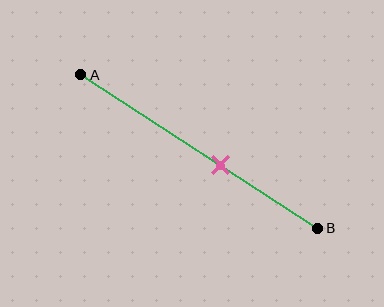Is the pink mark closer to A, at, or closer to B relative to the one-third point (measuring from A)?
The pink mark is closer to point B than the one-third point of segment AB.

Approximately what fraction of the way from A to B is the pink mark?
The pink mark is approximately 60% of the way from A to B.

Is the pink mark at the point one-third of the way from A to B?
No, the mark is at about 60% from A, not at the 33% one-third point.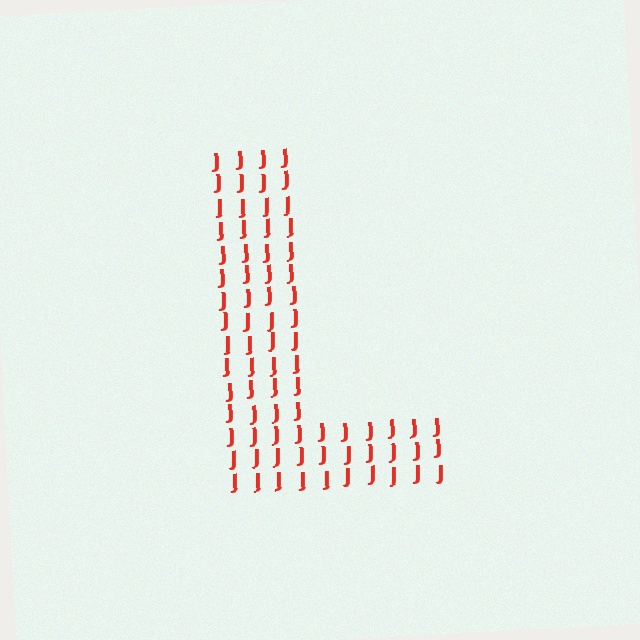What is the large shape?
The large shape is the letter L.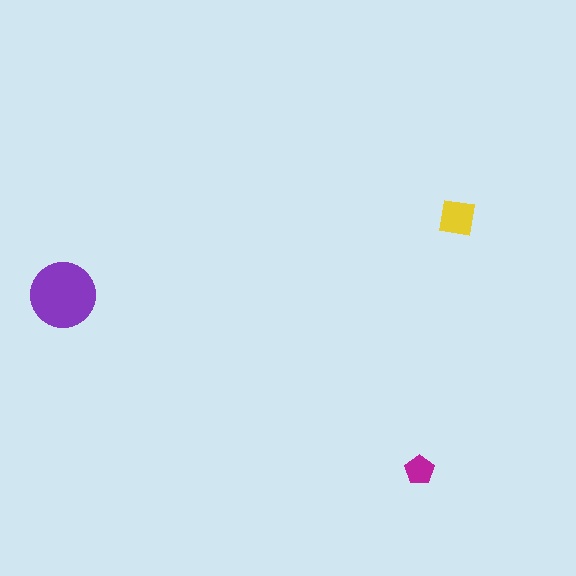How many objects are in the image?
There are 3 objects in the image.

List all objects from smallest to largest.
The magenta pentagon, the yellow square, the purple circle.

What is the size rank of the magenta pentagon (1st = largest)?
3rd.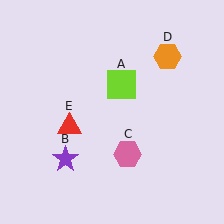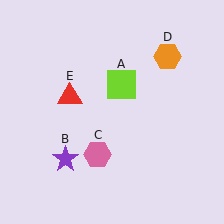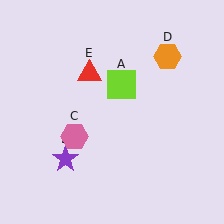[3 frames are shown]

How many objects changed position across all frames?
2 objects changed position: pink hexagon (object C), red triangle (object E).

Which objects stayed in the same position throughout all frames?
Lime square (object A) and purple star (object B) and orange hexagon (object D) remained stationary.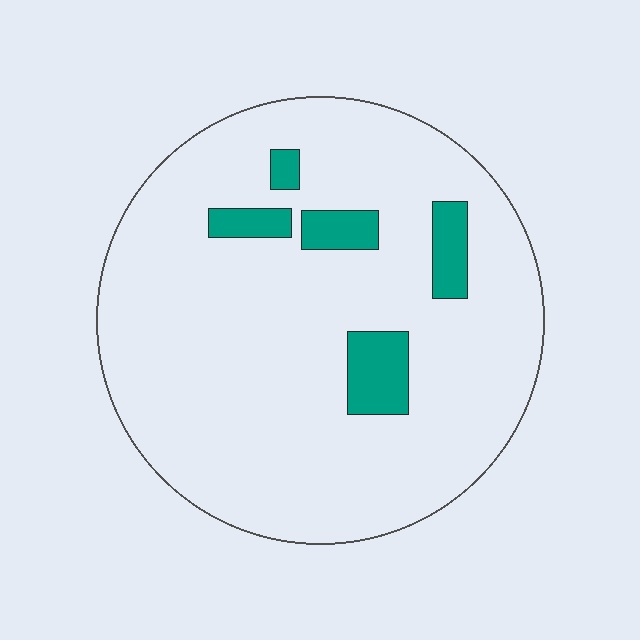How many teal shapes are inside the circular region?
5.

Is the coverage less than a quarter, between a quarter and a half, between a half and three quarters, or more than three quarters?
Less than a quarter.